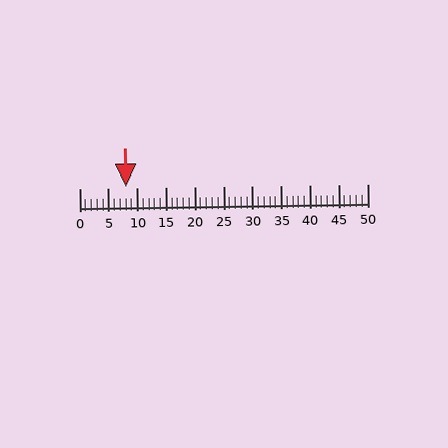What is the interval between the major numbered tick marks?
The major tick marks are spaced 5 units apart.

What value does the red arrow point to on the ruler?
The red arrow points to approximately 8.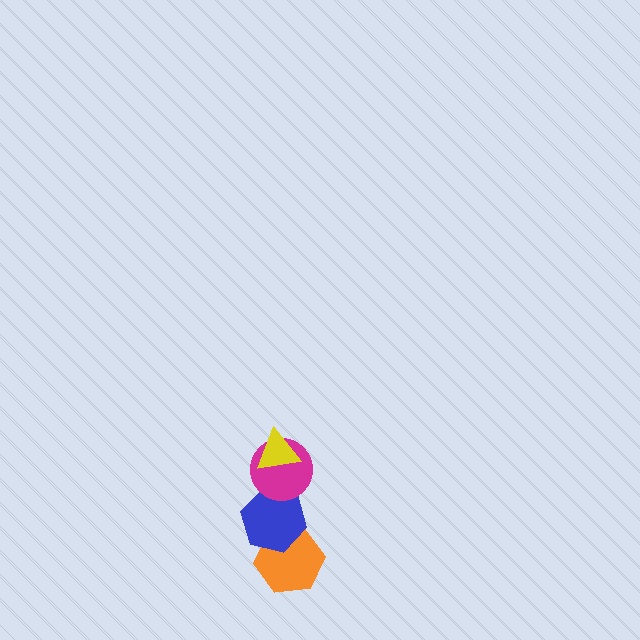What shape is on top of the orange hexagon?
The blue hexagon is on top of the orange hexagon.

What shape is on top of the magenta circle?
The yellow triangle is on top of the magenta circle.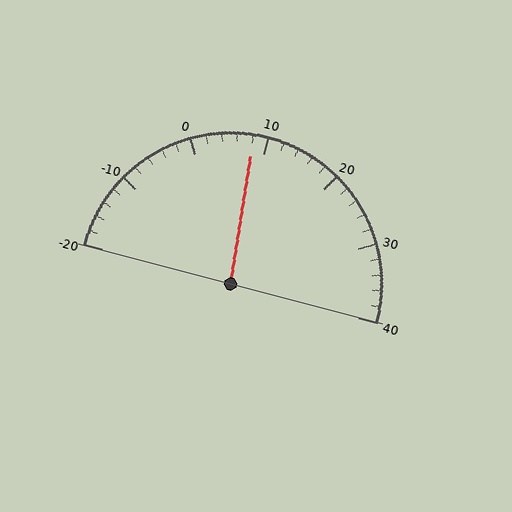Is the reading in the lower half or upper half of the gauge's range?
The reading is in the lower half of the range (-20 to 40).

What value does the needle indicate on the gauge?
The needle indicates approximately 8.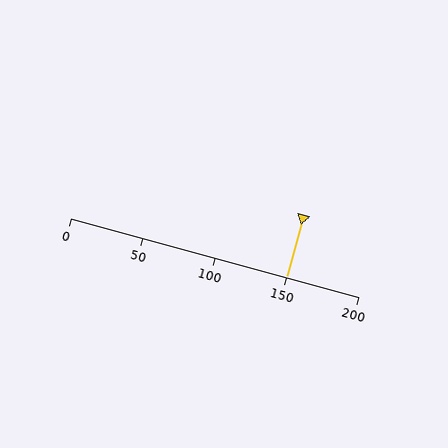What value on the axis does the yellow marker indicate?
The marker indicates approximately 150.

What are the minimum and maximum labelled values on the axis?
The axis runs from 0 to 200.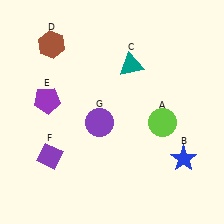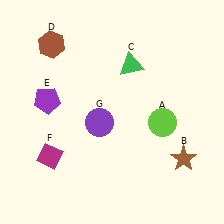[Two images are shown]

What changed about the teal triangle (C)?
In Image 1, C is teal. In Image 2, it changed to green.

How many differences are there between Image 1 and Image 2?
There are 3 differences between the two images.